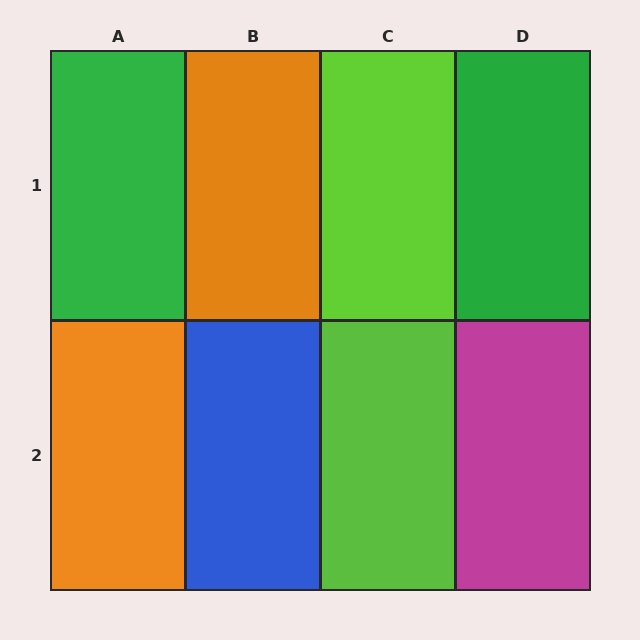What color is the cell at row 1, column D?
Green.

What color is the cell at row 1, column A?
Green.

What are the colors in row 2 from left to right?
Orange, blue, lime, magenta.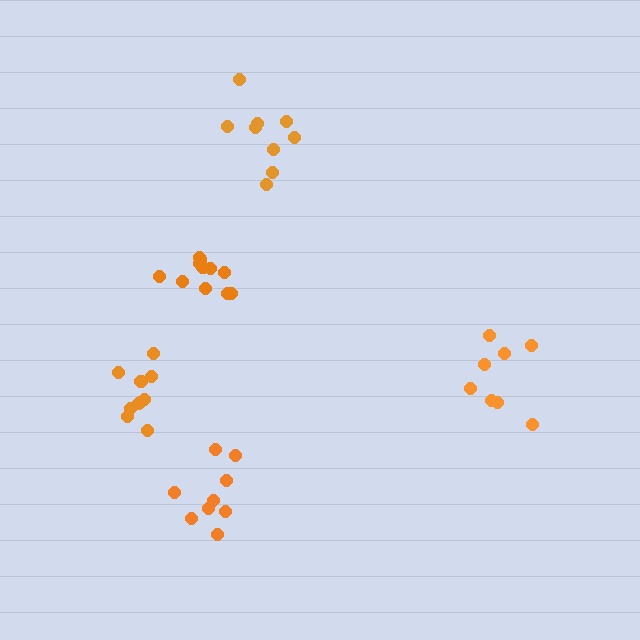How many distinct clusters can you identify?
There are 5 distinct clusters.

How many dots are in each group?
Group 1: 11 dots, Group 2: 9 dots, Group 3: 11 dots, Group 4: 8 dots, Group 5: 9 dots (48 total).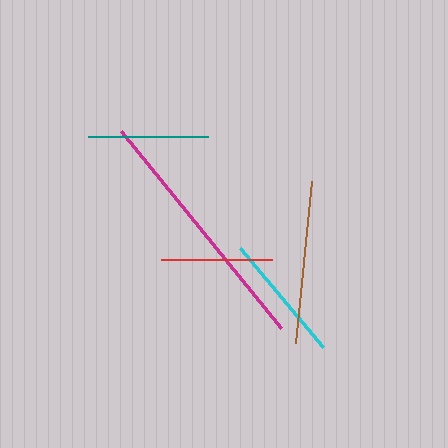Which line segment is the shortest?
The red line is the shortest at approximately 111 pixels.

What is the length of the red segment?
The red segment is approximately 111 pixels long.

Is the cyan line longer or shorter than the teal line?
The cyan line is longer than the teal line.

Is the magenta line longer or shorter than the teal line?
The magenta line is longer than the teal line.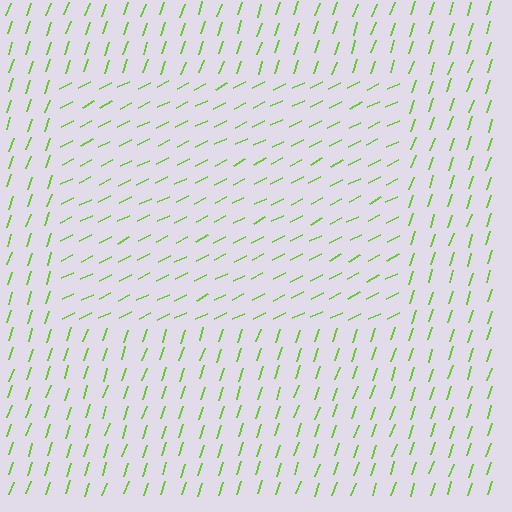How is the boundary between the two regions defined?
The boundary is defined purely by a change in line orientation (approximately 45 degrees difference). All lines are the same color and thickness.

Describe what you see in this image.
The image is filled with small lime line segments. A rectangle region in the image has lines oriented differently from the surrounding lines, creating a visible texture boundary.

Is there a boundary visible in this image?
Yes, there is a texture boundary formed by a change in line orientation.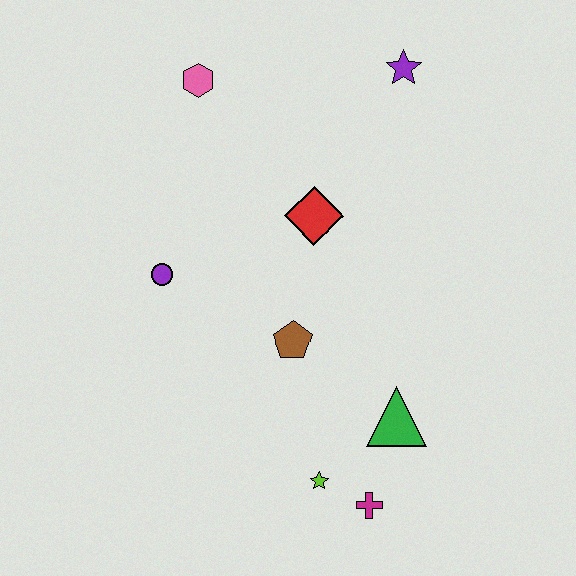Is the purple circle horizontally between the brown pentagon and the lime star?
No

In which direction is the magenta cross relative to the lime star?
The magenta cross is to the right of the lime star.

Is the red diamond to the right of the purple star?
No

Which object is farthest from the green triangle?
The pink hexagon is farthest from the green triangle.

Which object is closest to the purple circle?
The brown pentagon is closest to the purple circle.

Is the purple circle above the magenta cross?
Yes